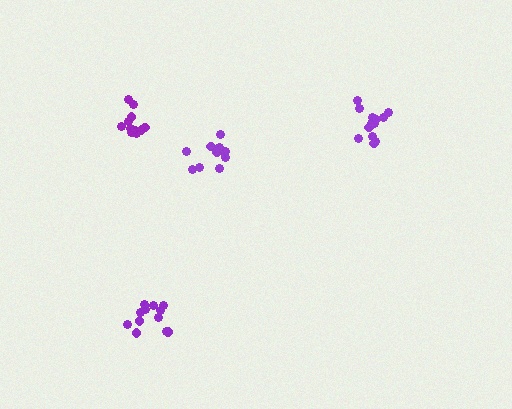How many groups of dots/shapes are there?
There are 4 groups.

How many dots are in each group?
Group 1: 11 dots, Group 2: 12 dots, Group 3: 11 dots, Group 4: 13 dots (47 total).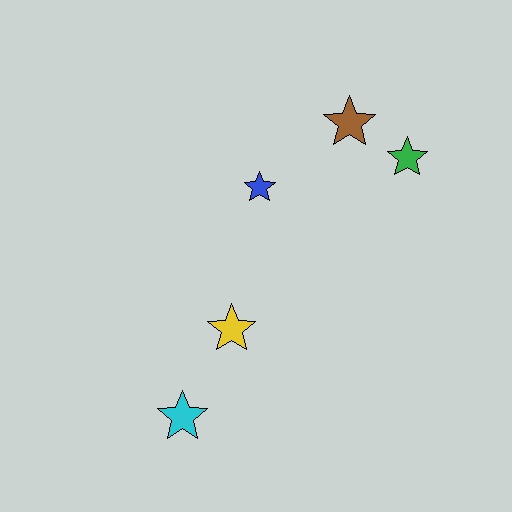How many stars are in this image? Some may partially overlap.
There are 5 stars.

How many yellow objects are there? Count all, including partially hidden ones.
There is 1 yellow object.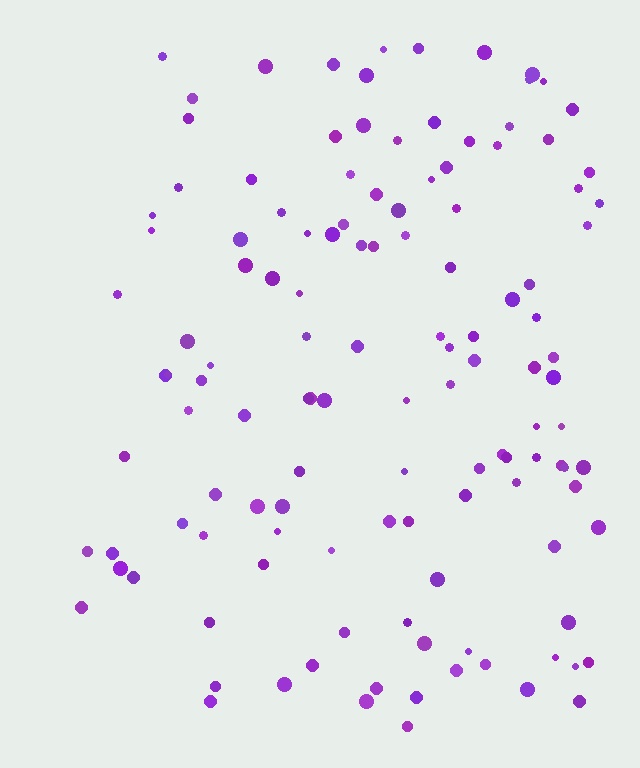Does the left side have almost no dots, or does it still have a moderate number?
Still a moderate number, just noticeably fewer than the right.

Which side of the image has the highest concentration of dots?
The right.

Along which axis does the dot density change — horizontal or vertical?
Horizontal.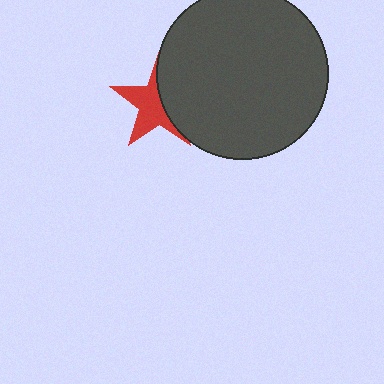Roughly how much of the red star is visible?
About half of it is visible (roughly 55%).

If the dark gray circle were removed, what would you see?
You would see the complete red star.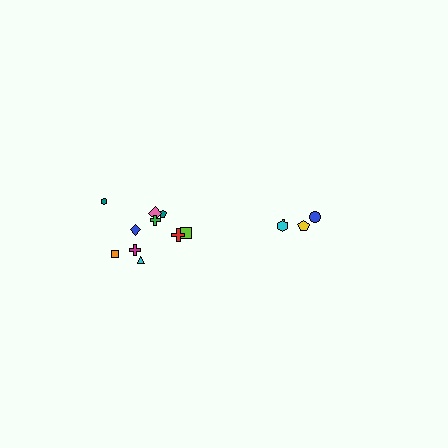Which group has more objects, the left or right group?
The left group.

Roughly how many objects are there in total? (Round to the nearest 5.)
Roughly 15 objects in total.